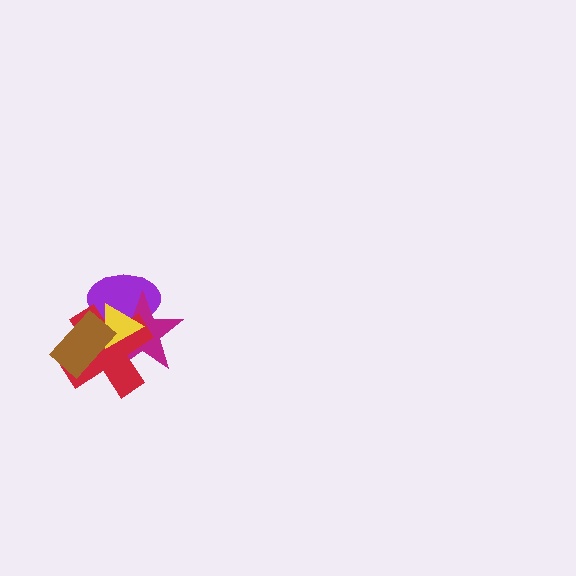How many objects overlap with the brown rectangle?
3 objects overlap with the brown rectangle.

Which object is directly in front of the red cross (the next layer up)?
The yellow triangle is directly in front of the red cross.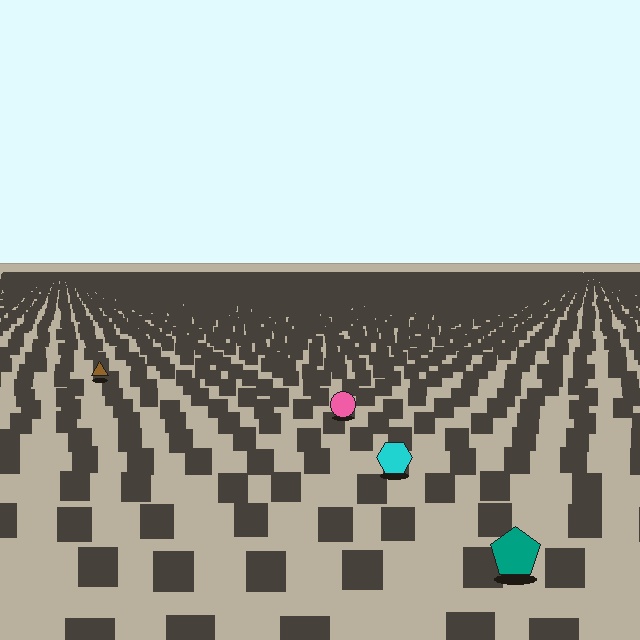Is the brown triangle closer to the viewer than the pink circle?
No. The pink circle is closer — you can tell from the texture gradient: the ground texture is coarser near it.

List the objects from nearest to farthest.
From nearest to farthest: the teal pentagon, the cyan hexagon, the pink circle, the brown triangle.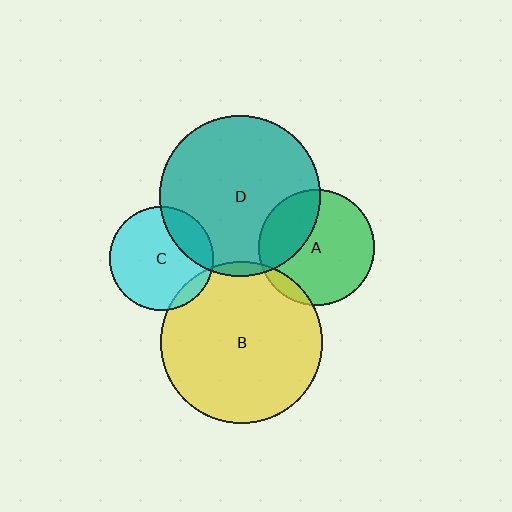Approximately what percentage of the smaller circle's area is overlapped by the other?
Approximately 10%.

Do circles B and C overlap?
Yes.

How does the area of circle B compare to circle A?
Approximately 1.9 times.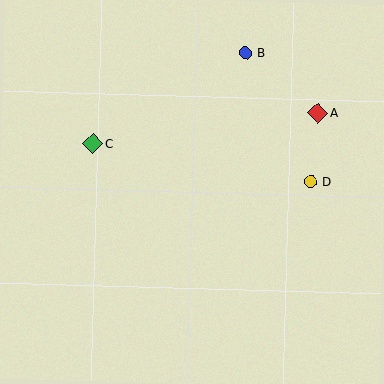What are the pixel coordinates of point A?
Point A is at (318, 113).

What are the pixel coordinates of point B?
Point B is at (245, 53).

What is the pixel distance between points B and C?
The distance between B and C is 177 pixels.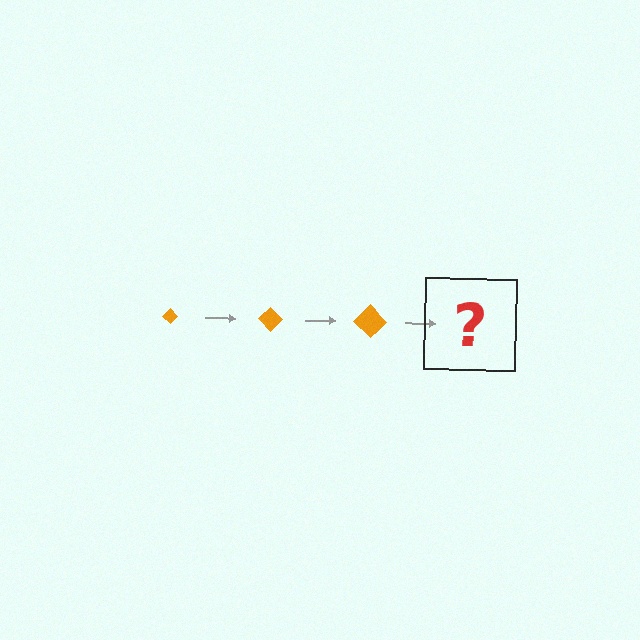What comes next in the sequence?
The next element should be an orange diamond, larger than the previous one.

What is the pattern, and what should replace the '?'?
The pattern is that the diamond gets progressively larger each step. The '?' should be an orange diamond, larger than the previous one.